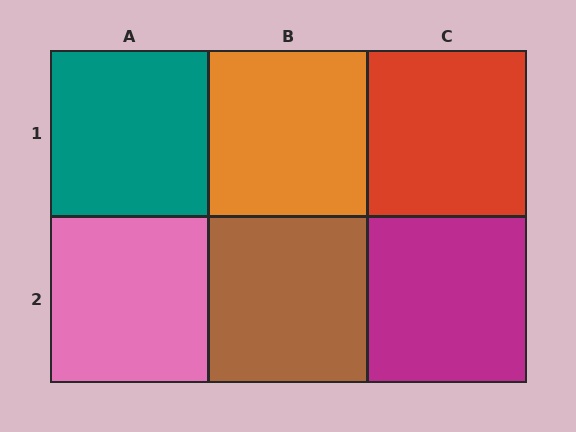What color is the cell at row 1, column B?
Orange.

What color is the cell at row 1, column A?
Teal.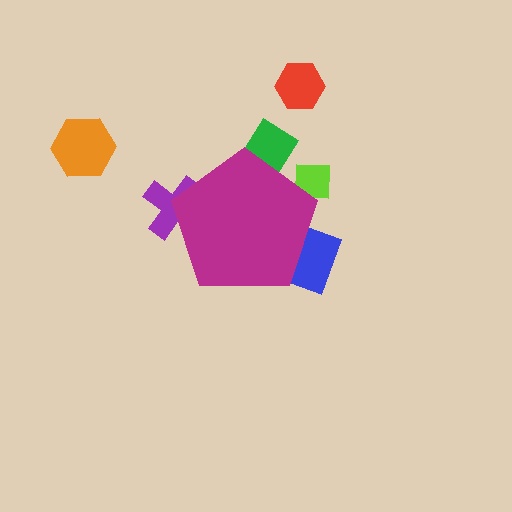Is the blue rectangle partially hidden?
Yes, the blue rectangle is partially hidden behind the magenta pentagon.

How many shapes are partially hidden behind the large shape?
4 shapes are partially hidden.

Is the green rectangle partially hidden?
Yes, the green rectangle is partially hidden behind the magenta pentagon.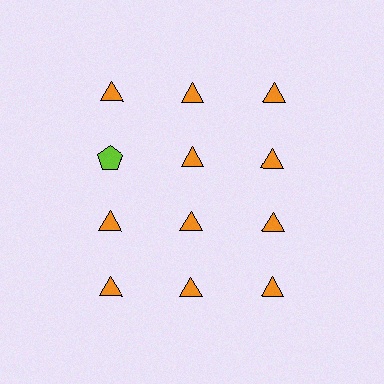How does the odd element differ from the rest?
It differs in both color (lime instead of orange) and shape (pentagon instead of triangle).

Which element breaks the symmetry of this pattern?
The lime pentagon in the second row, leftmost column breaks the symmetry. All other shapes are orange triangles.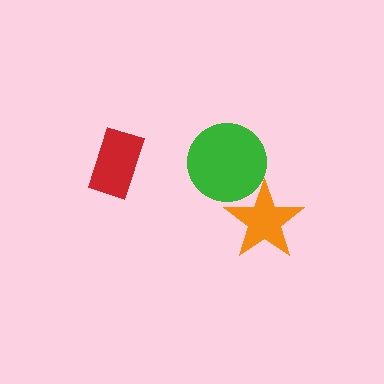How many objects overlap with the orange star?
1 object overlaps with the orange star.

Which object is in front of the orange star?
The green circle is in front of the orange star.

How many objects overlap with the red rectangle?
0 objects overlap with the red rectangle.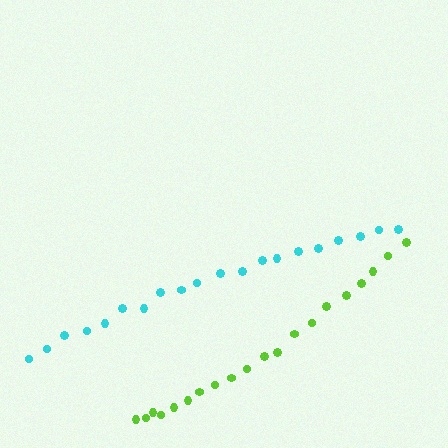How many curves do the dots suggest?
There are 2 distinct paths.